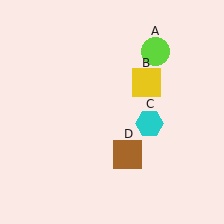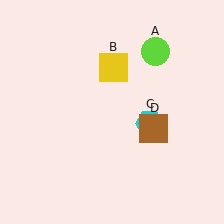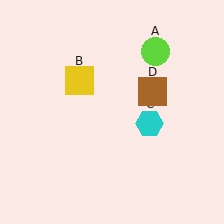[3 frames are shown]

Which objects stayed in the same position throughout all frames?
Lime circle (object A) and cyan hexagon (object C) remained stationary.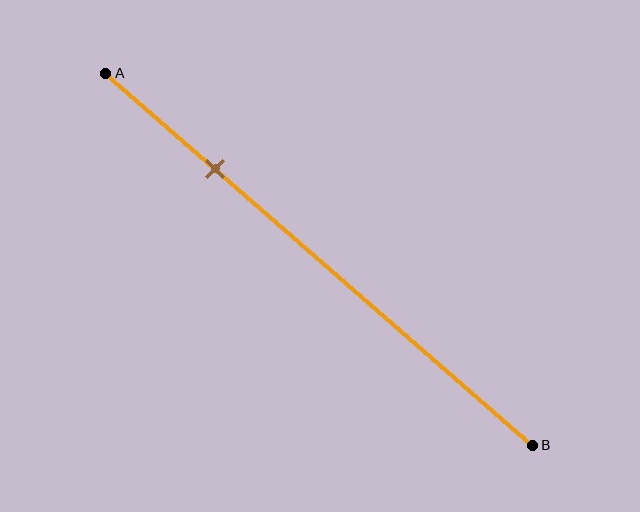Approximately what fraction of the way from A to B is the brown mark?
The brown mark is approximately 25% of the way from A to B.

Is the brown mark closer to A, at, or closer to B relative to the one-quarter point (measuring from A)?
The brown mark is approximately at the one-quarter point of segment AB.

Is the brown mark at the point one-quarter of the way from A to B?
Yes, the mark is approximately at the one-quarter point.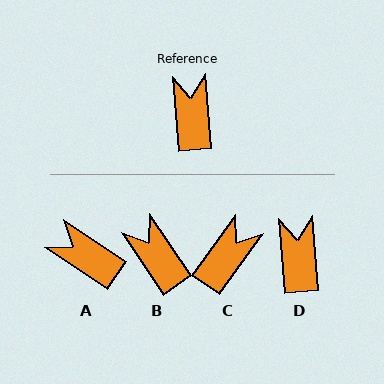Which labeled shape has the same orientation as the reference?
D.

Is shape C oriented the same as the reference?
No, it is off by about 40 degrees.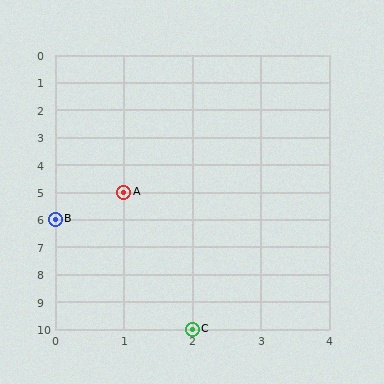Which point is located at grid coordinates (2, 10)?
Point C is at (2, 10).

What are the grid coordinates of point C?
Point C is at grid coordinates (2, 10).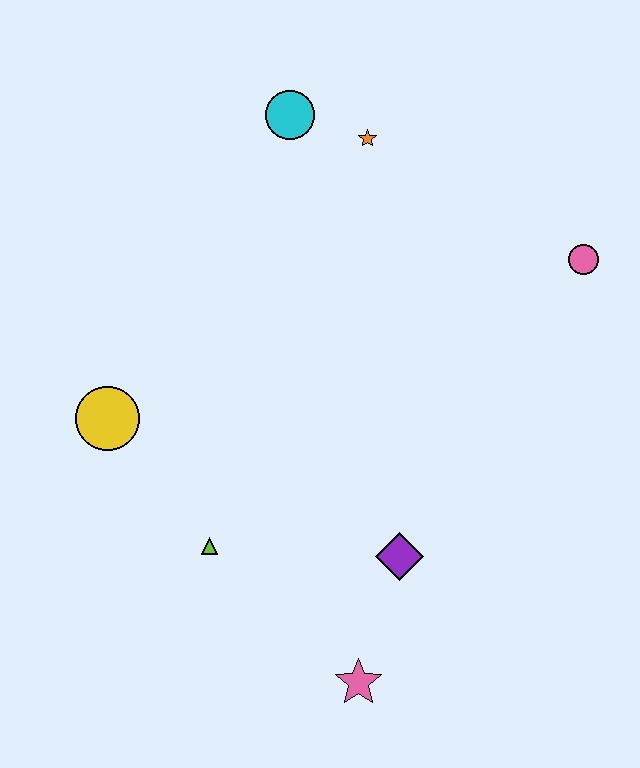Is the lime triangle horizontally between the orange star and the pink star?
No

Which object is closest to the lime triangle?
The yellow circle is closest to the lime triangle.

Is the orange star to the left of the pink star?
No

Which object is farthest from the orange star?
The pink star is farthest from the orange star.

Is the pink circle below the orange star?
Yes